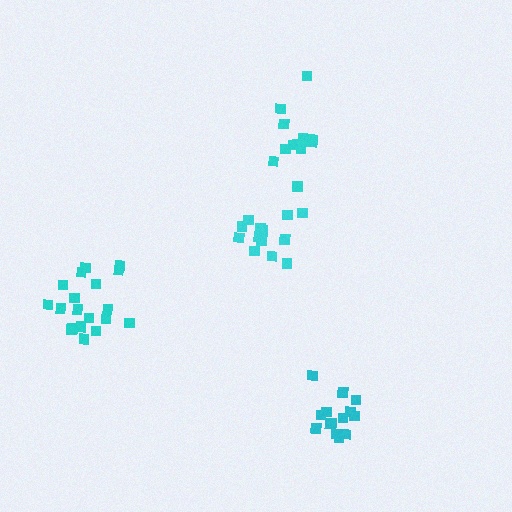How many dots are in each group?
Group 1: 13 dots, Group 2: 13 dots, Group 3: 14 dots, Group 4: 19 dots (59 total).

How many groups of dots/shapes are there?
There are 4 groups.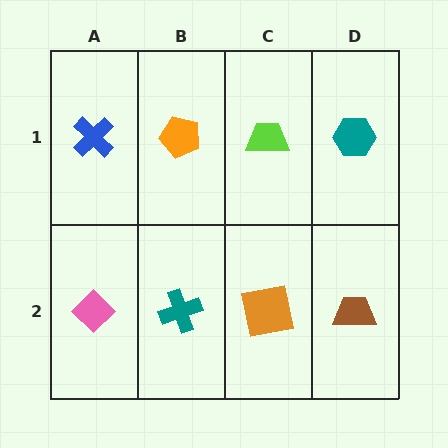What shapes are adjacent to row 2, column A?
A blue cross (row 1, column A), a teal cross (row 2, column B).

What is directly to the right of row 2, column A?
A teal cross.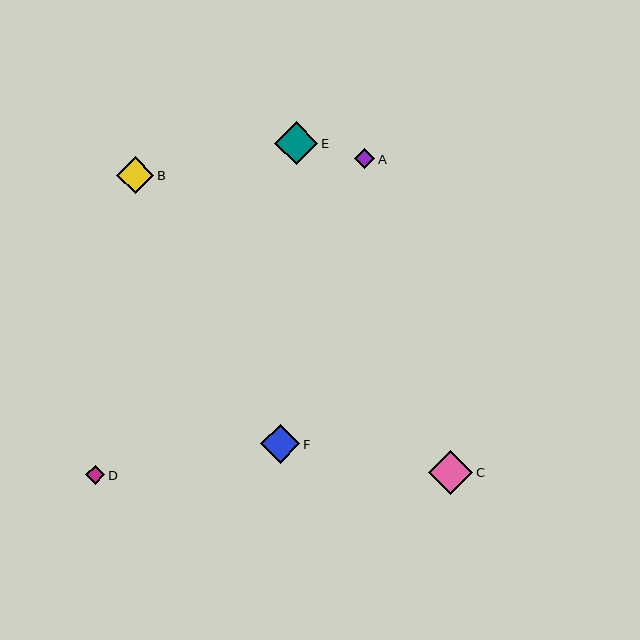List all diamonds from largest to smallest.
From largest to smallest: C, E, F, B, A, D.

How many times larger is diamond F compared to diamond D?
Diamond F is approximately 2.1 times the size of diamond D.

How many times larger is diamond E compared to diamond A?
Diamond E is approximately 2.1 times the size of diamond A.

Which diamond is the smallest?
Diamond D is the smallest with a size of approximately 19 pixels.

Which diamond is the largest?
Diamond C is the largest with a size of approximately 45 pixels.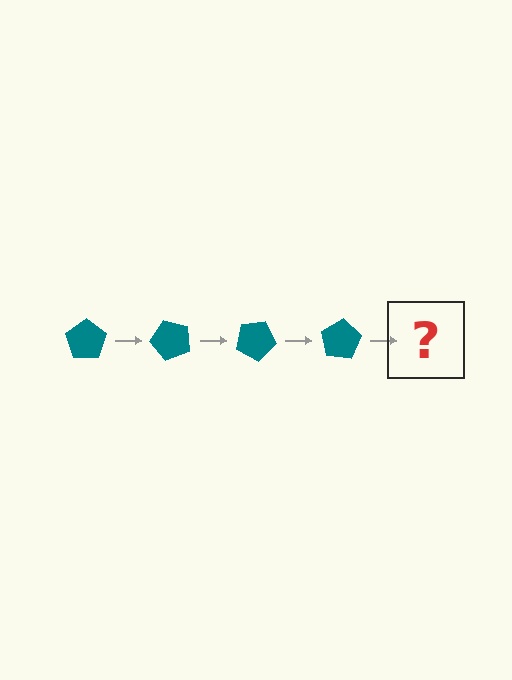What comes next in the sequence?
The next element should be a teal pentagon rotated 200 degrees.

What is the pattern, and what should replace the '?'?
The pattern is that the pentagon rotates 50 degrees each step. The '?' should be a teal pentagon rotated 200 degrees.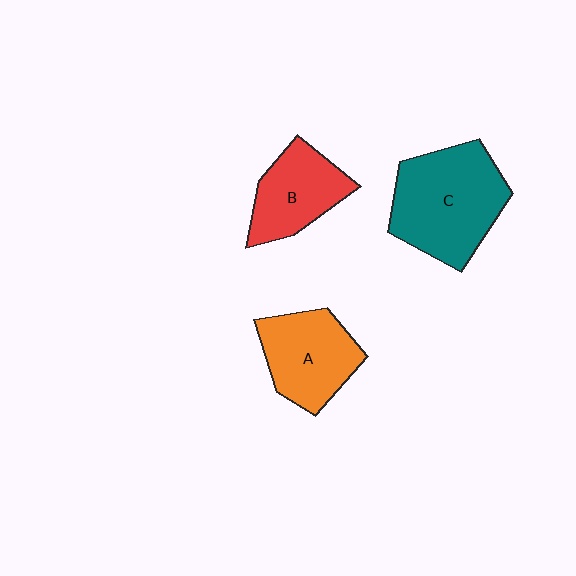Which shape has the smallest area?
Shape B (red).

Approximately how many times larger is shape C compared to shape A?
Approximately 1.4 times.